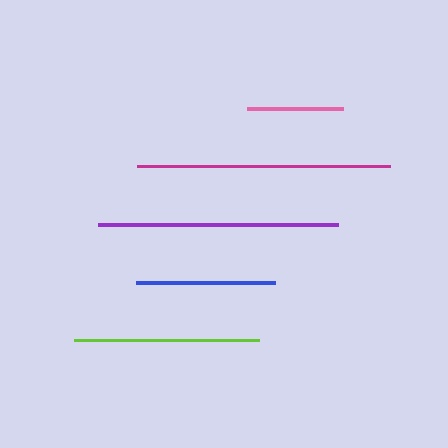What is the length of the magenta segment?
The magenta segment is approximately 253 pixels long.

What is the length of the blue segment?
The blue segment is approximately 139 pixels long.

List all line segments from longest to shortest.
From longest to shortest: magenta, purple, lime, blue, pink.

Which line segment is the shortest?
The pink line is the shortest at approximately 95 pixels.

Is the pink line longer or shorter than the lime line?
The lime line is longer than the pink line.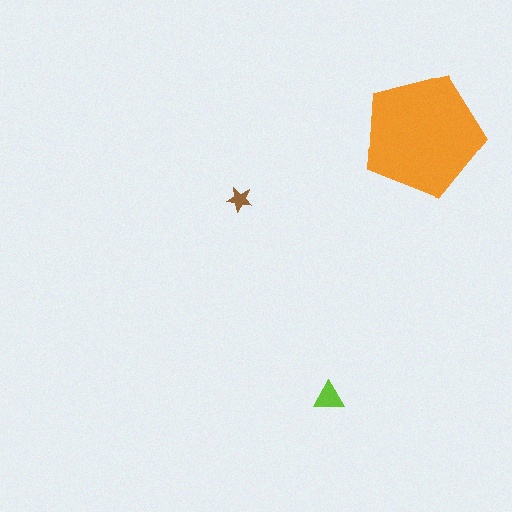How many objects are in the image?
There are 3 objects in the image.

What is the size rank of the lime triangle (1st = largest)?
2nd.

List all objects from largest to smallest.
The orange pentagon, the lime triangle, the brown star.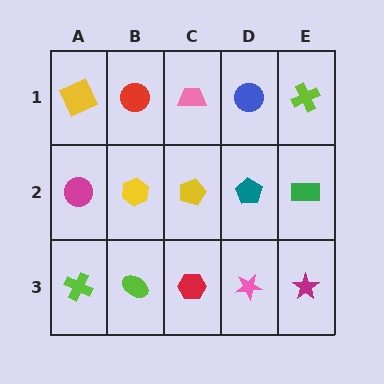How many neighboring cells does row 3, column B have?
3.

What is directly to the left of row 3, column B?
A lime cross.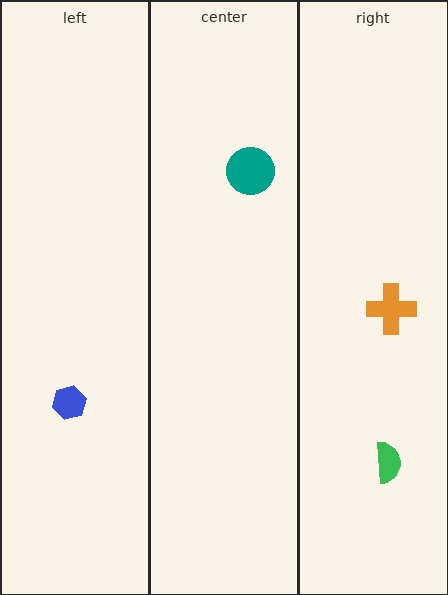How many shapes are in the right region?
2.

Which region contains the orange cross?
The right region.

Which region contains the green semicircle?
The right region.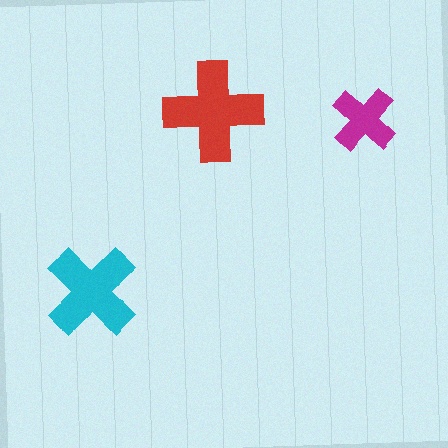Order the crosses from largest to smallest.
the red one, the cyan one, the magenta one.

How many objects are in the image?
There are 3 objects in the image.